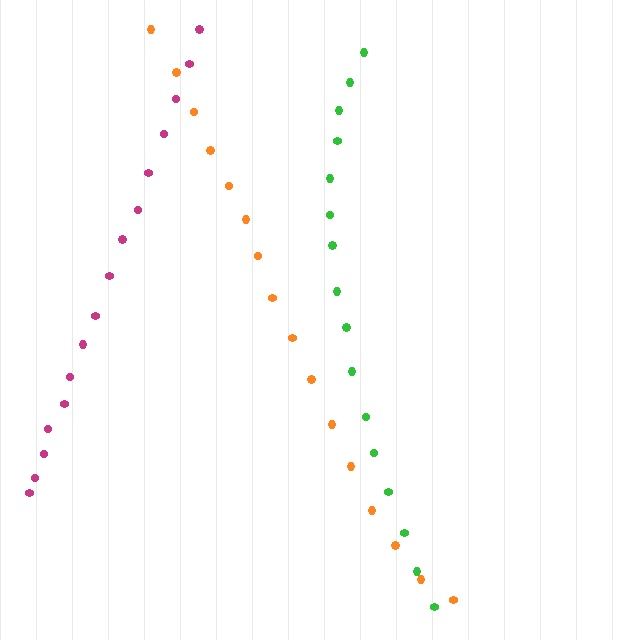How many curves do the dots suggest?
There are 3 distinct paths.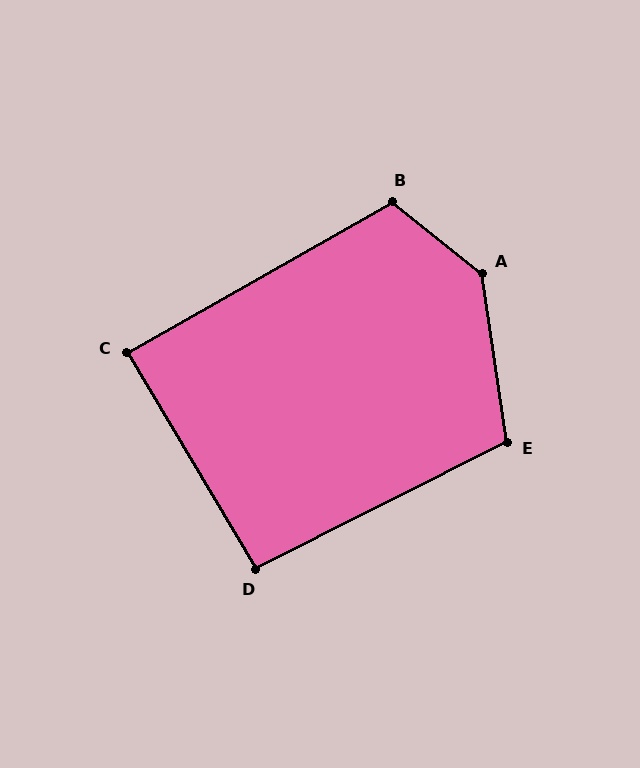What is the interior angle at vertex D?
Approximately 94 degrees (approximately right).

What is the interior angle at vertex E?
Approximately 108 degrees (obtuse).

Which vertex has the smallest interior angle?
C, at approximately 89 degrees.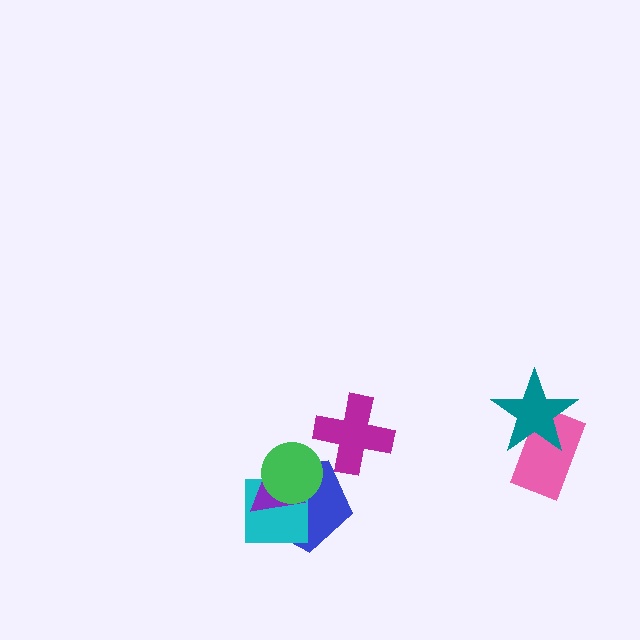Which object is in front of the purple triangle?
The green circle is in front of the purple triangle.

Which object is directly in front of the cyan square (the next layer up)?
The purple triangle is directly in front of the cyan square.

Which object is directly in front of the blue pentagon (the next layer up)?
The cyan square is directly in front of the blue pentagon.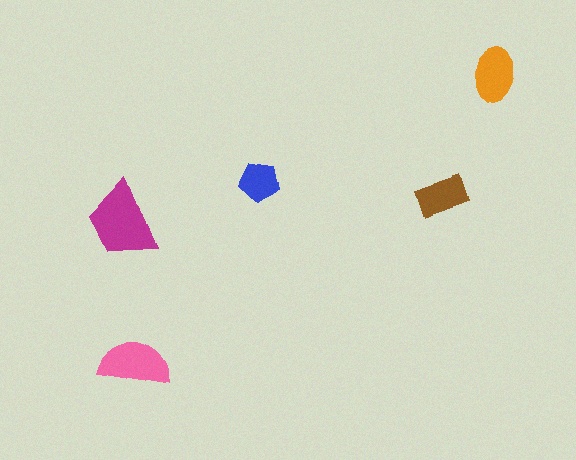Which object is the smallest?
The blue pentagon.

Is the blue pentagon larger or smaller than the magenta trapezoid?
Smaller.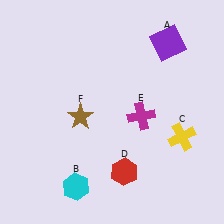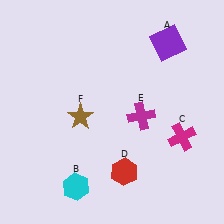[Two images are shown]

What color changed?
The cross (C) changed from yellow in Image 1 to magenta in Image 2.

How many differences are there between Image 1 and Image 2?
There is 1 difference between the two images.